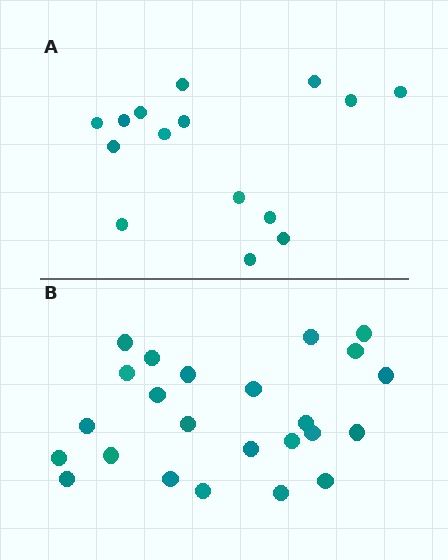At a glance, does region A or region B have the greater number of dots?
Region B (the bottom region) has more dots.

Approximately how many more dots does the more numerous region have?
Region B has roughly 8 or so more dots than region A.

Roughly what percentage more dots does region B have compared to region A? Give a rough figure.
About 60% more.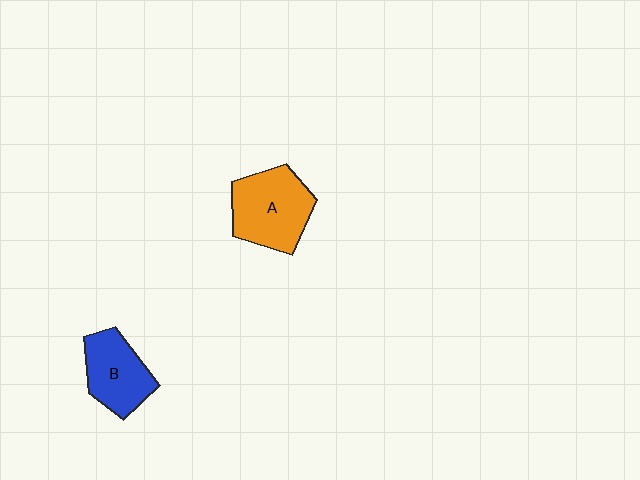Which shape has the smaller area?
Shape B (blue).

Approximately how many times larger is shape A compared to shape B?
Approximately 1.3 times.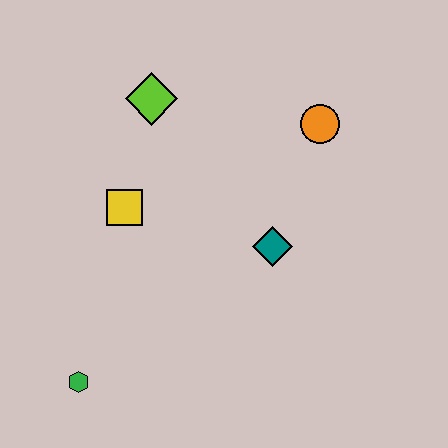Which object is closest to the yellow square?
The lime diamond is closest to the yellow square.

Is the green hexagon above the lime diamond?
No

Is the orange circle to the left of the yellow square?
No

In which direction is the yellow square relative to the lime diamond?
The yellow square is below the lime diamond.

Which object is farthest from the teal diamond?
The green hexagon is farthest from the teal diamond.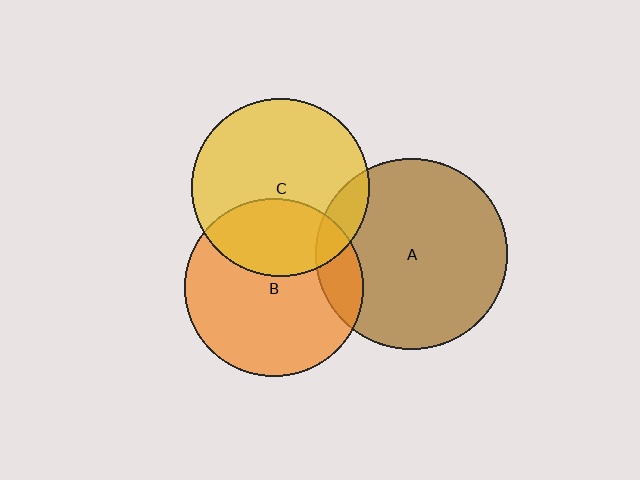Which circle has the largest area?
Circle A (brown).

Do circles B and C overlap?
Yes.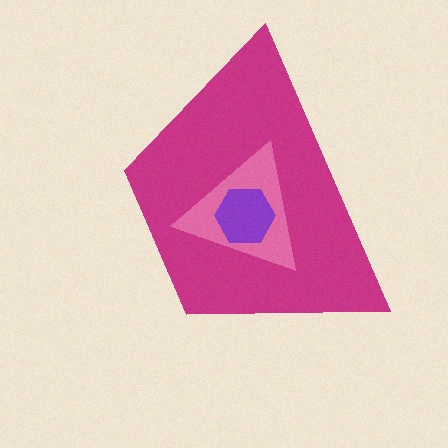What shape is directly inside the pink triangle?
The purple hexagon.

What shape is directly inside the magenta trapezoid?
The pink triangle.